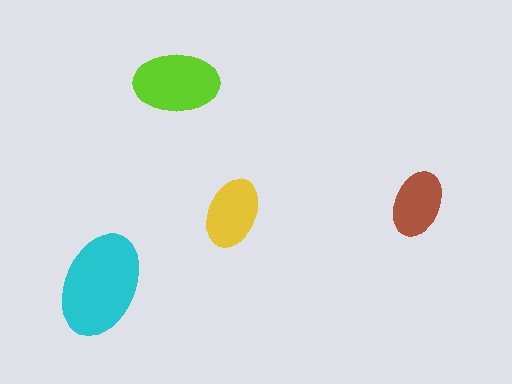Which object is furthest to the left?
The cyan ellipse is leftmost.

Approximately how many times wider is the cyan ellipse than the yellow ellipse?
About 1.5 times wider.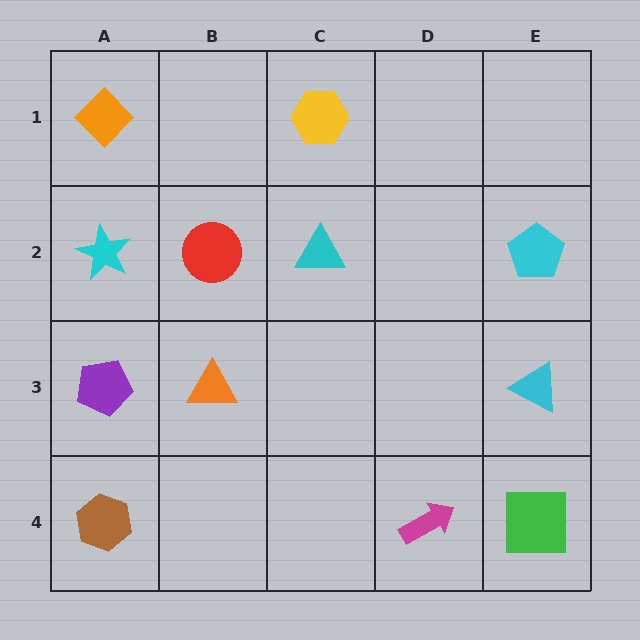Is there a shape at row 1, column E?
No, that cell is empty.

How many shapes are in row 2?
4 shapes.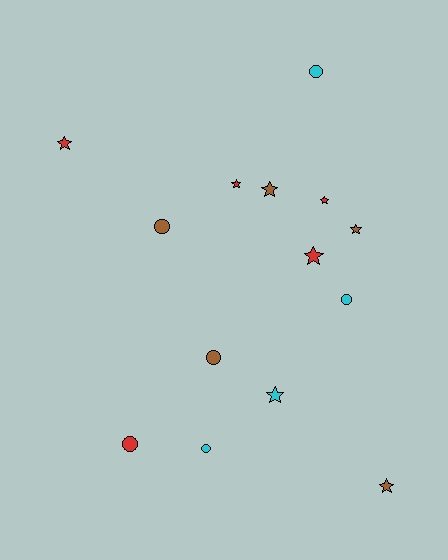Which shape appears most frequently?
Star, with 8 objects.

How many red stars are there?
There are 4 red stars.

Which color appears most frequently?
Red, with 5 objects.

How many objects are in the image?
There are 14 objects.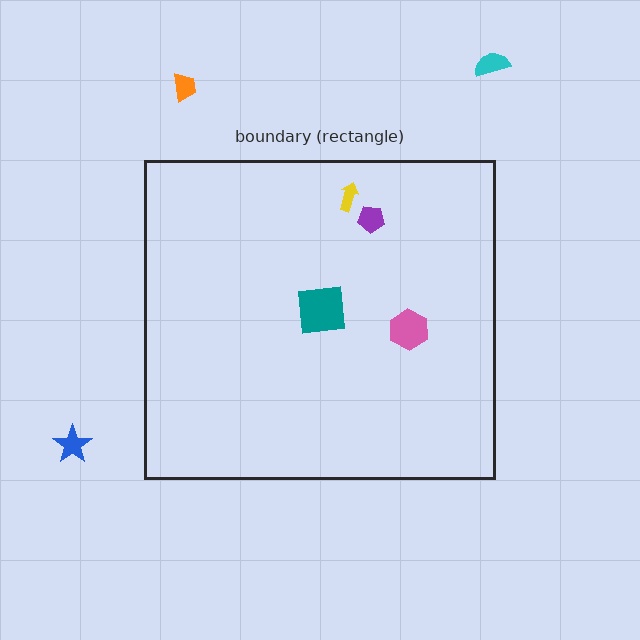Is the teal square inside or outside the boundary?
Inside.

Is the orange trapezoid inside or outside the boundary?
Outside.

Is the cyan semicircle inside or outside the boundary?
Outside.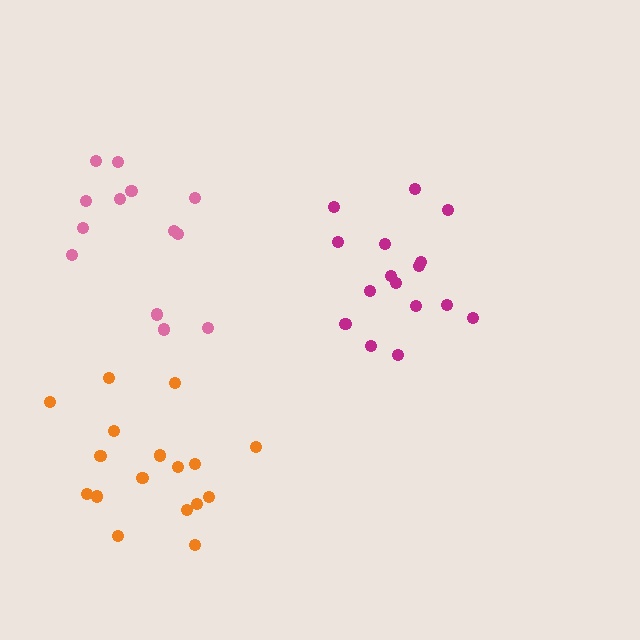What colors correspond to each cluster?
The clusters are colored: pink, magenta, orange.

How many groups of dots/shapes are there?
There are 3 groups.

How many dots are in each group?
Group 1: 13 dots, Group 2: 16 dots, Group 3: 17 dots (46 total).